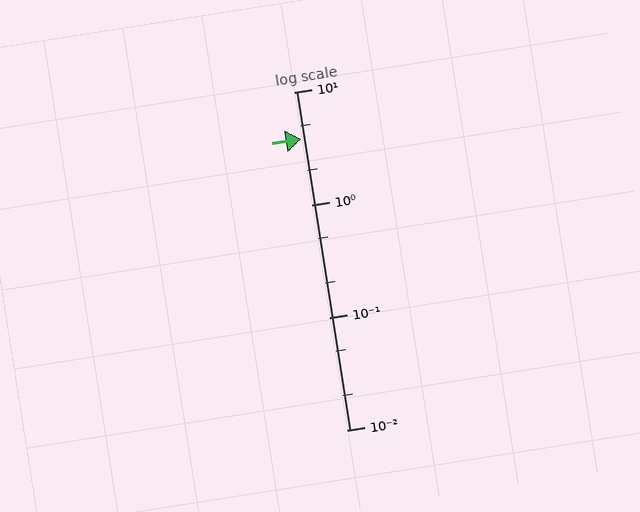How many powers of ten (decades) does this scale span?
The scale spans 3 decades, from 0.01 to 10.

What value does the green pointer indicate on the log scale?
The pointer indicates approximately 3.8.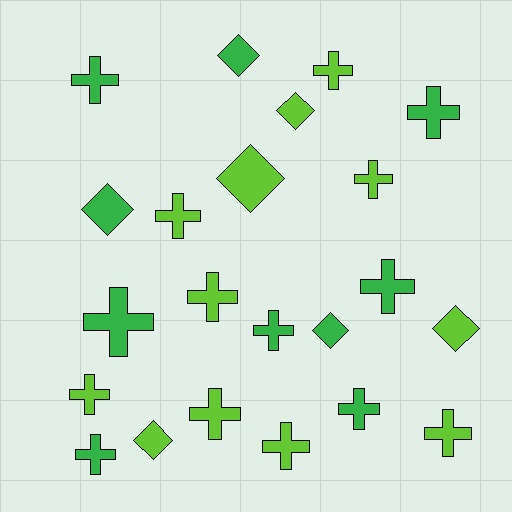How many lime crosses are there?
There are 8 lime crosses.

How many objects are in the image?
There are 22 objects.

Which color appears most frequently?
Lime, with 12 objects.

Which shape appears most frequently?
Cross, with 15 objects.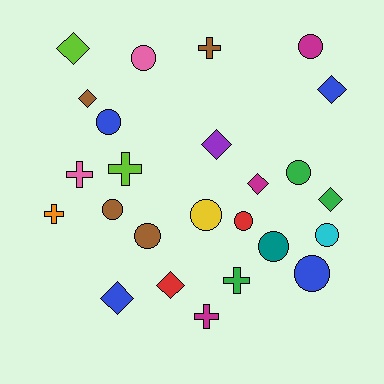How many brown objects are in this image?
There are 4 brown objects.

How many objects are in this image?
There are 25 objects.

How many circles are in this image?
There are 11 circles.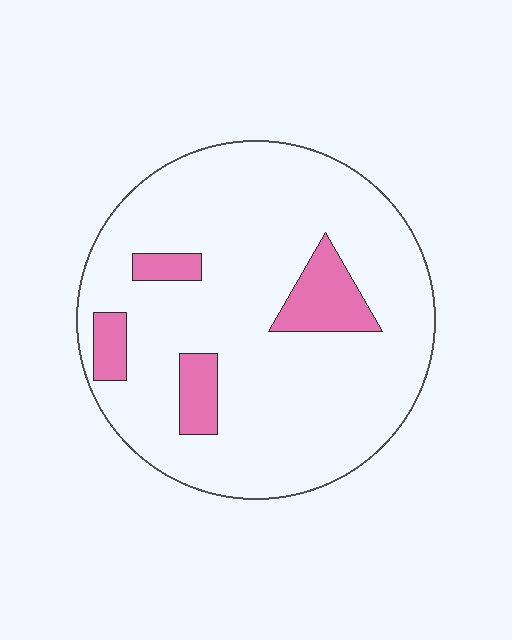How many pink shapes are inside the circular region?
4.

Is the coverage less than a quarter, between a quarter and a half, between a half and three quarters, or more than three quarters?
Less than a quarter.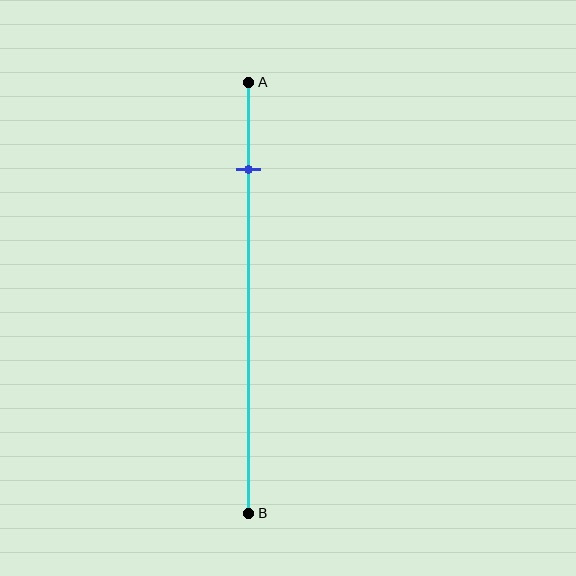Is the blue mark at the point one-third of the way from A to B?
No, the mark is at about 20% from A, not at the 33% one-third point.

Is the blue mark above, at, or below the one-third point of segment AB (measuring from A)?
The blue mark is above the one-third point of segment AB.